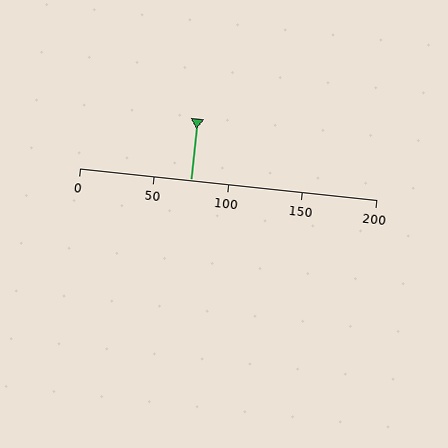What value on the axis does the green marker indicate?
The marker indicates approximately 75.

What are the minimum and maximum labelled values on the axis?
The axis runs from 0 to 200.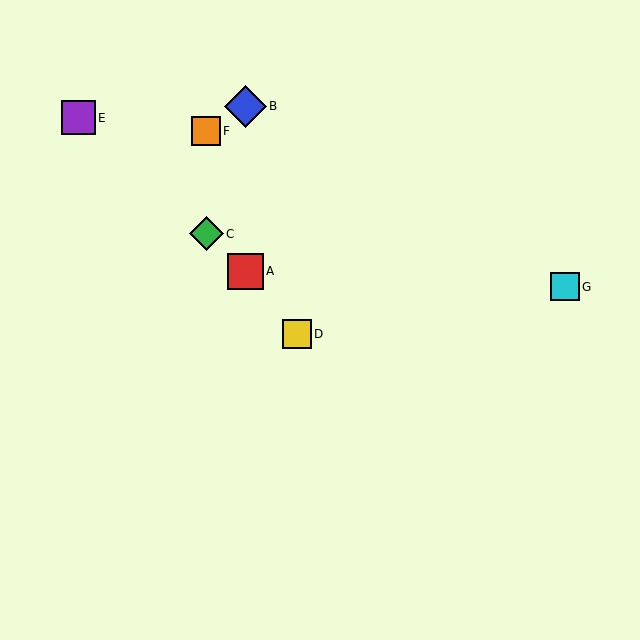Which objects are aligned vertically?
Objects A, B are aligned vertically.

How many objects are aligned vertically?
2 objects (A, B) are aligned vertically.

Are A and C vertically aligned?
No, A is at x≈245 and C is at x≈206.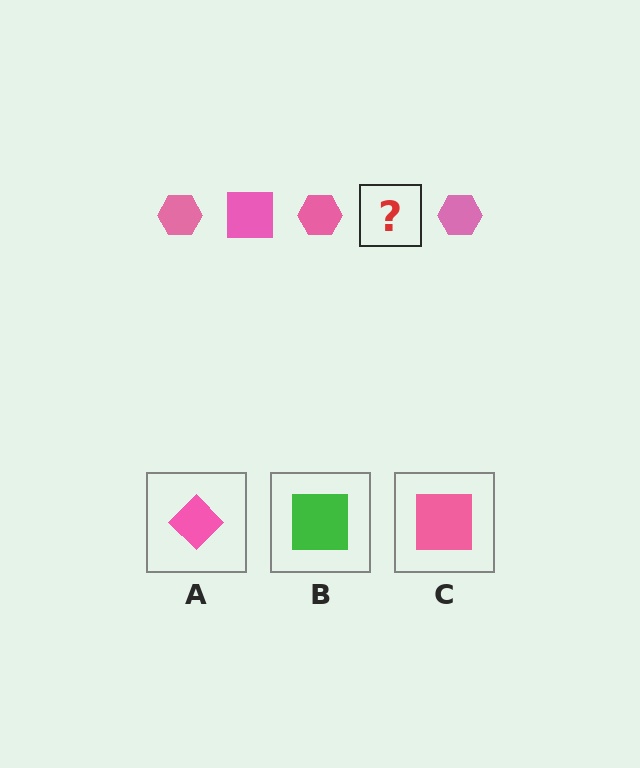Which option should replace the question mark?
Option C.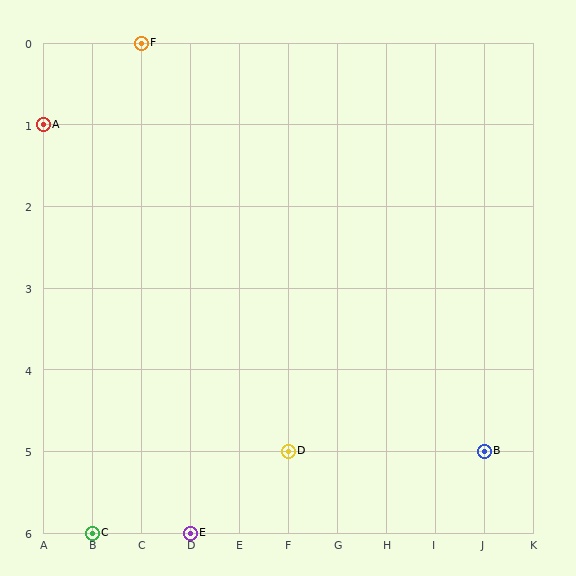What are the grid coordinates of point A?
Point A is at grid coordinates (A, 1).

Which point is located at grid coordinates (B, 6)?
Point C is at (B, 6).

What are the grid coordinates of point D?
Point D is at grid coordinates (F, 5).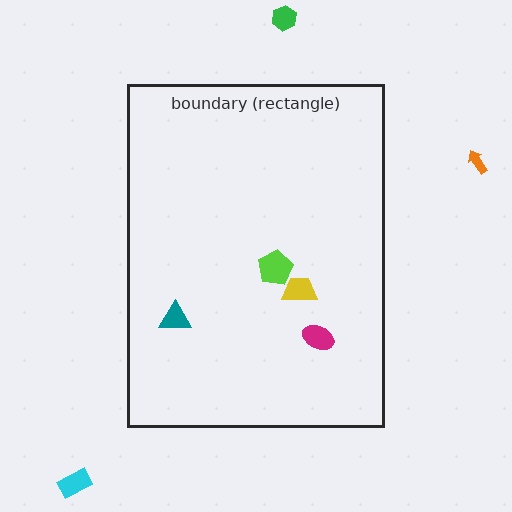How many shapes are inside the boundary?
4 inside, 3 outside.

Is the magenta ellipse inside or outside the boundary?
Inside.